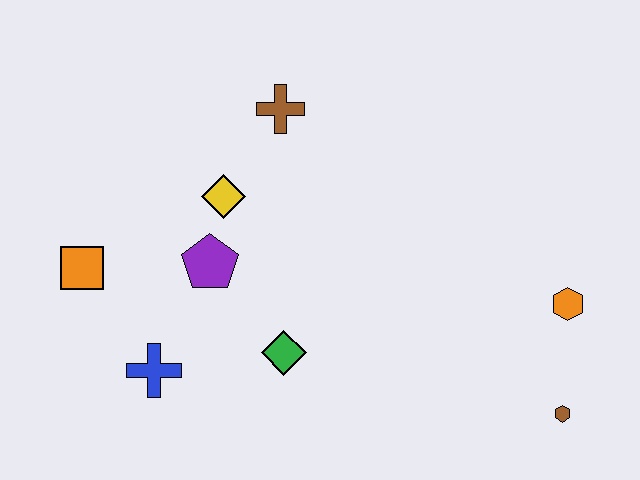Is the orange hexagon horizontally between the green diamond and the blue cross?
No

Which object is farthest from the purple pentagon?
The brown hexagon is farthest from the purple pentagon.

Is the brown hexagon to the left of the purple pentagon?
No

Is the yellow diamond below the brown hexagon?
No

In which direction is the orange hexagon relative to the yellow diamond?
The orange hexagon is to the right of the yellow diamond.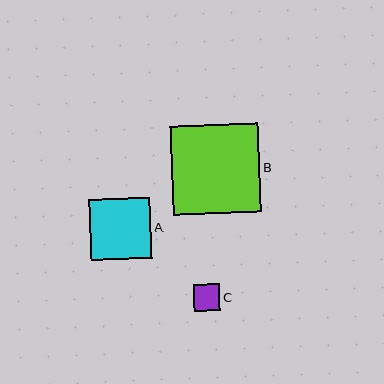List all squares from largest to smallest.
From largest to smallest: B, A, C.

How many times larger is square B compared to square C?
Square B is approximately 3.4 times the size of square C.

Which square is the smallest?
Square C is the smallest with a size of approximately 26 pixels.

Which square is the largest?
Square B is the largest with a size of approximately 88 pixels.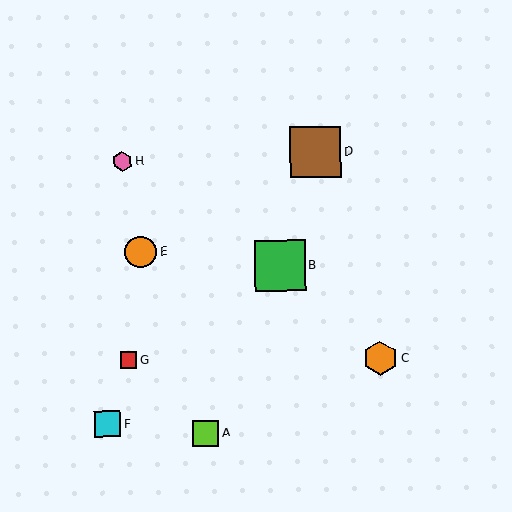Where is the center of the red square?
The center of the red square is at (128, 360).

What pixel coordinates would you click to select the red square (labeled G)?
Click at (128, 360) to select the red square G.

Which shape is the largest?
The brown square (labeled D) is the largest.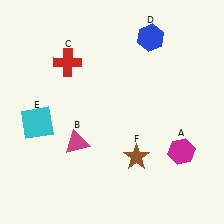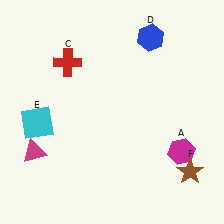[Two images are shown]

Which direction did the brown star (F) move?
The brown star (F) moved right.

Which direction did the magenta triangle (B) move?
The magenta triangle (B) moved left.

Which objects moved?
The objects that moved are: the magenta triangle (B), the brown star (F).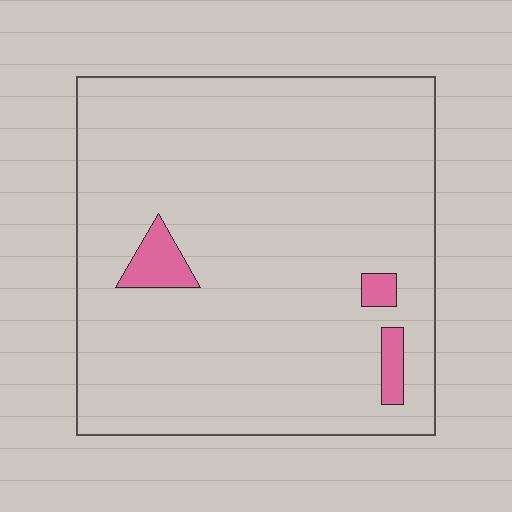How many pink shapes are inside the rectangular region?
3.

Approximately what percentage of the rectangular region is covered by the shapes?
Approximately 5%.